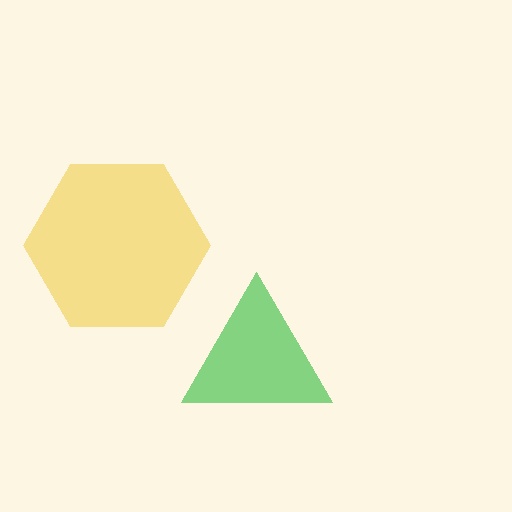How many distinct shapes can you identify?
There are 2 distinct shapes: a yellow hexagon, a green triangle.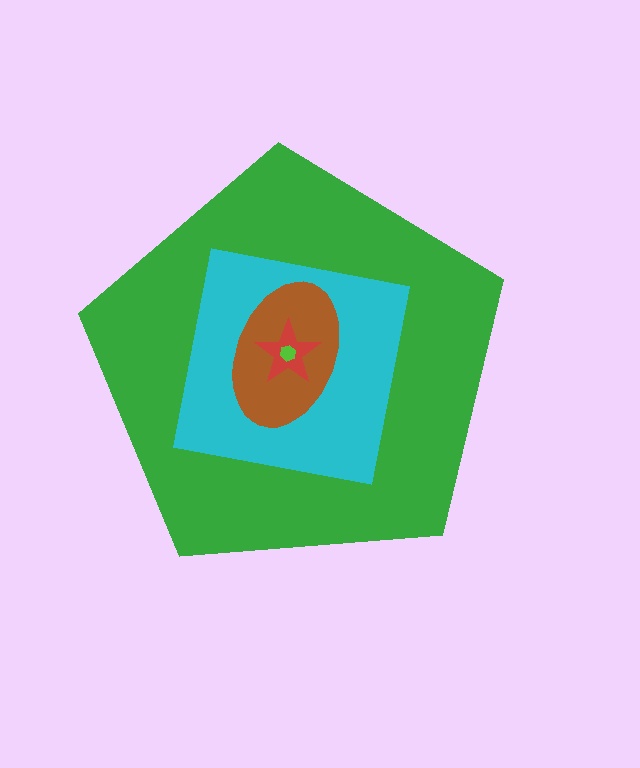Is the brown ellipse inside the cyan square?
Yes.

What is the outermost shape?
The green pentagon.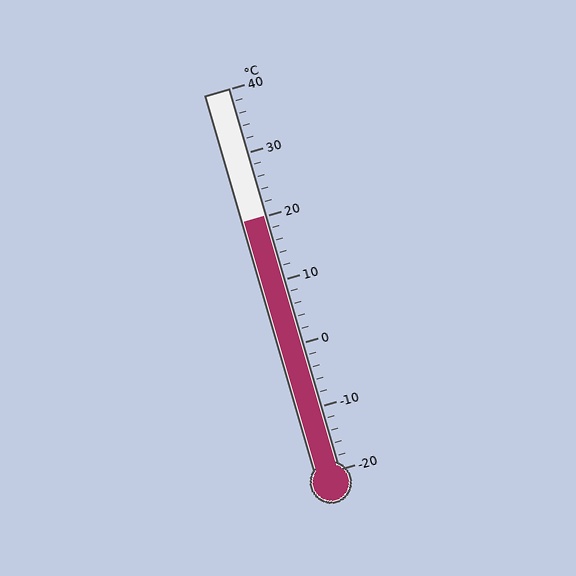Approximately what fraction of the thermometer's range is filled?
The thermometer is filled to approximately 65% of its range.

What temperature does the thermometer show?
The thermometer shows approximately 20°C.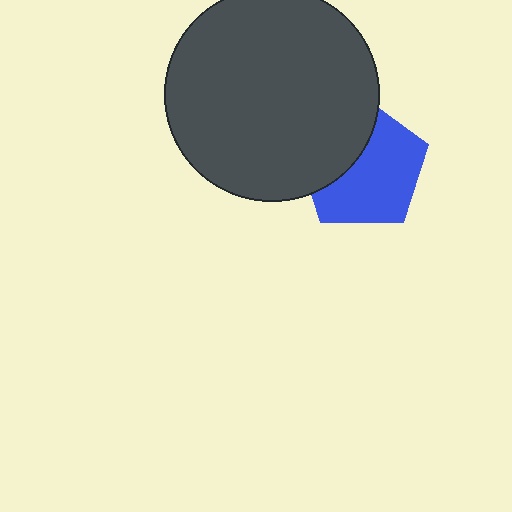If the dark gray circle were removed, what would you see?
You would see the complete blue pentagon.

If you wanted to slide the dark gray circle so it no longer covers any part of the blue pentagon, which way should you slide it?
Slide it left — that is the most direct way to separate the two shapes.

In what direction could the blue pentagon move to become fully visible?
The blue pentagon could move right. That would shift it out from behind the dark gray circle entirely.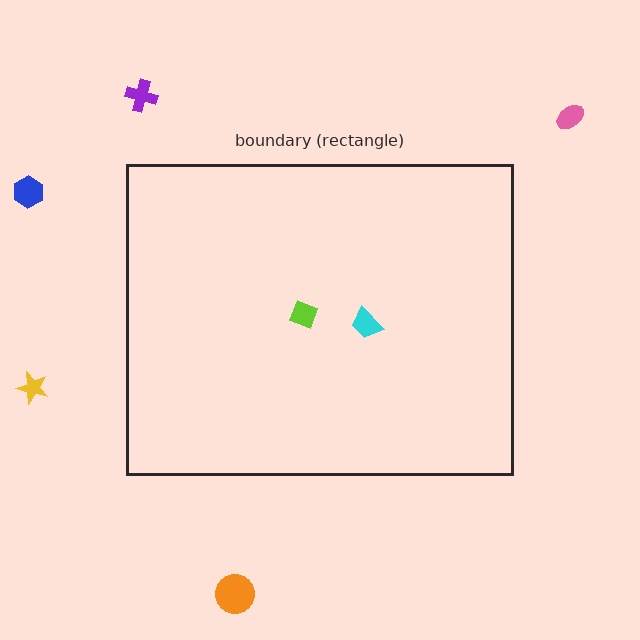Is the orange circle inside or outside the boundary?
Outside.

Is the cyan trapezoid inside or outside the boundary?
Inside.